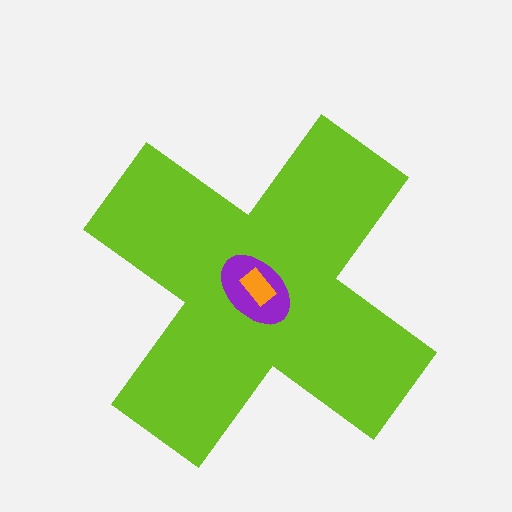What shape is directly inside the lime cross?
The purple ellipse.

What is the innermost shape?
The orange rectangle.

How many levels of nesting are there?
3.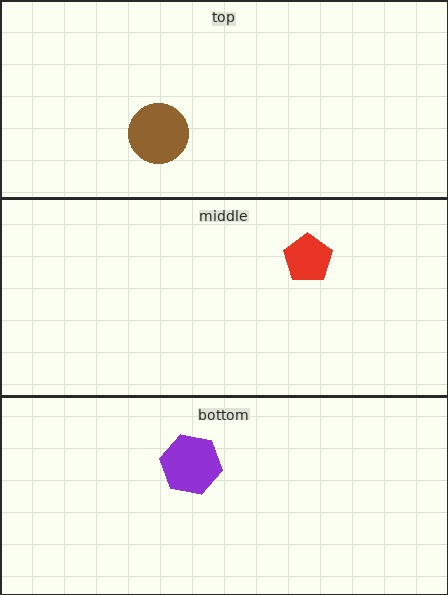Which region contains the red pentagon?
The middle region.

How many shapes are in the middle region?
1.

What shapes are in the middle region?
The red pentagon.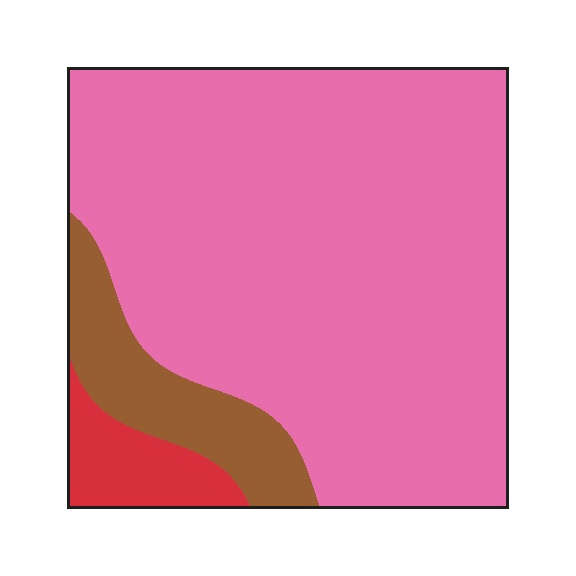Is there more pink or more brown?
Pink.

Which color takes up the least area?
Red, at roughly 5%.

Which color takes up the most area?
Pink, at roughly 80%.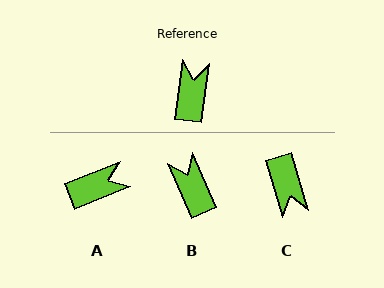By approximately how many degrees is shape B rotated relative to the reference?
Approximately 31 degrees counter-clockwise.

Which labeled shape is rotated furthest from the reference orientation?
C, about 157 degrees away.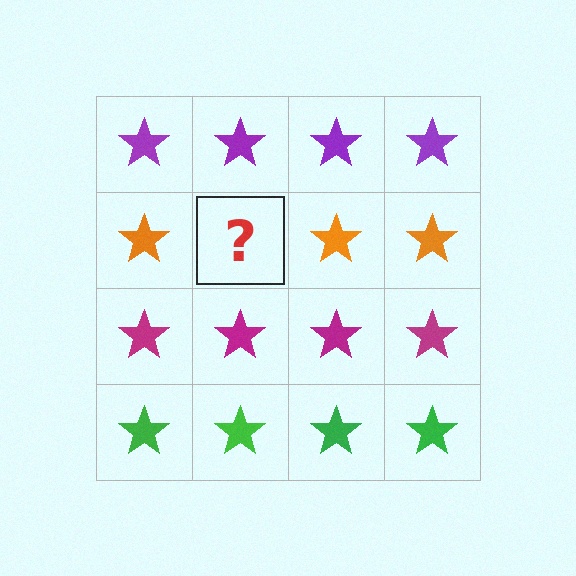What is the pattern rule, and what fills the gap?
The rule is that each row has a consistent color. The gap should be filled with an orange star.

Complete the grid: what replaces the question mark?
The question mark should be replaced with an orange star.